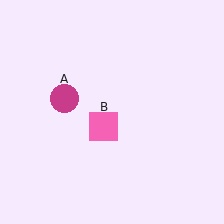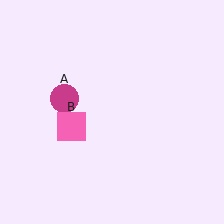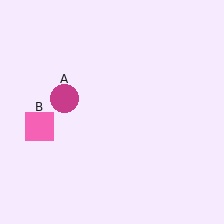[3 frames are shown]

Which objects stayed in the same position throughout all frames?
Magenta circle (object A) remained stationary.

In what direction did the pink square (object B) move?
The pink square (object B) moved left.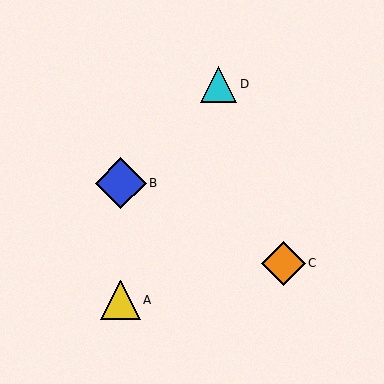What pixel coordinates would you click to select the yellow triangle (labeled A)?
Click at (120, 300) to select the yellow triangle A.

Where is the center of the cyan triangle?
The center of the cyan triangle is at (219, 84).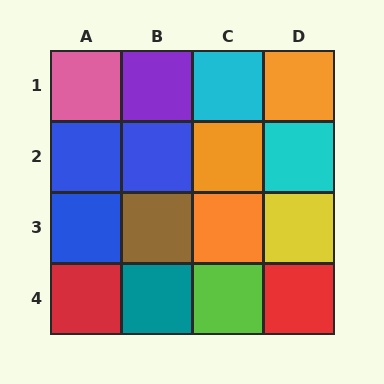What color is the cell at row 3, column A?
Blue.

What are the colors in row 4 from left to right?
Red, teal, lime, red.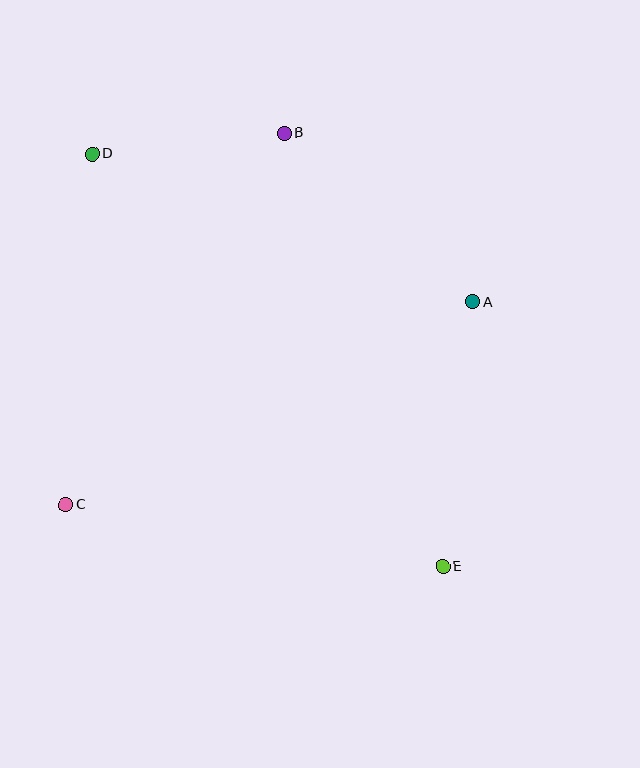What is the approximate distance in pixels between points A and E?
The distance between A and E is approximately 266 pixels.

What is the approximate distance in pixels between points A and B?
The distance between A and B is approximately 253 pixels.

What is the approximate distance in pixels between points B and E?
The distance between B and E is approximately 462 pixels.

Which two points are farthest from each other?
Points D and E are farthest from each other.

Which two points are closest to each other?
Points B and D are closest to each other.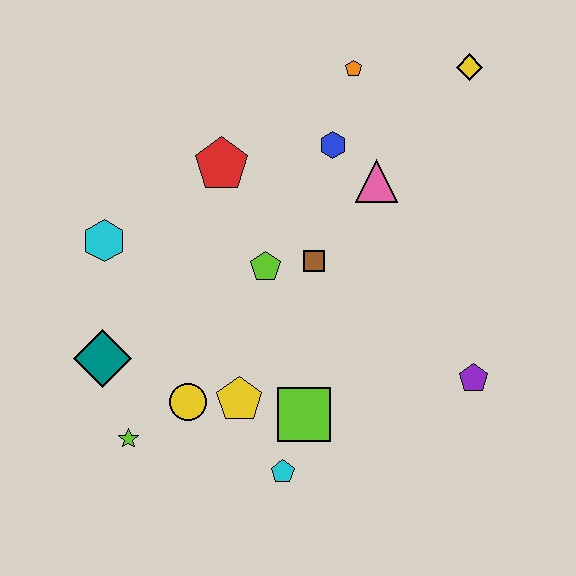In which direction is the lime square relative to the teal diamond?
The lime square is to the right of the teal diamond.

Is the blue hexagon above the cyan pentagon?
Yes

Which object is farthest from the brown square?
The lime star is farthest from the brown square.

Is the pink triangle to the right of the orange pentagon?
Yes